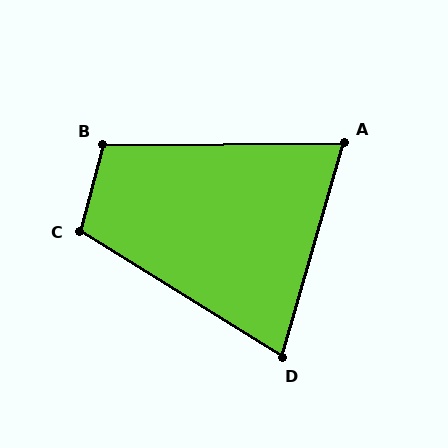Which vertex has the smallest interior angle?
A, at approximately 73 degrees.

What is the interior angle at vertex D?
Approximately 74 degrees (acute).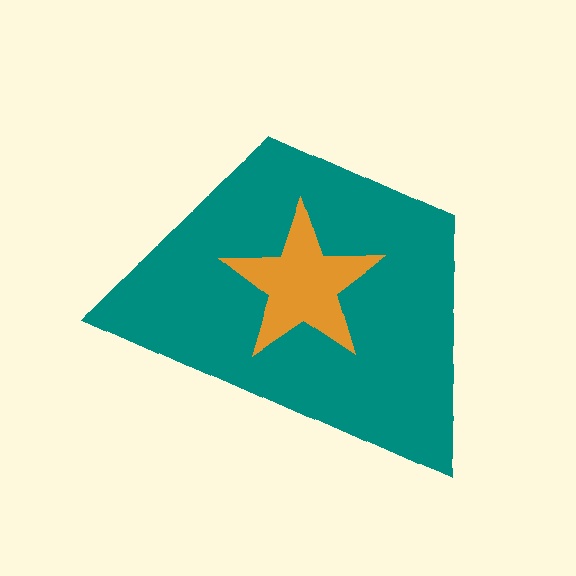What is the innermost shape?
The orange star.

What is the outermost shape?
The teal trapezoid.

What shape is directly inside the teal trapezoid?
The orange star.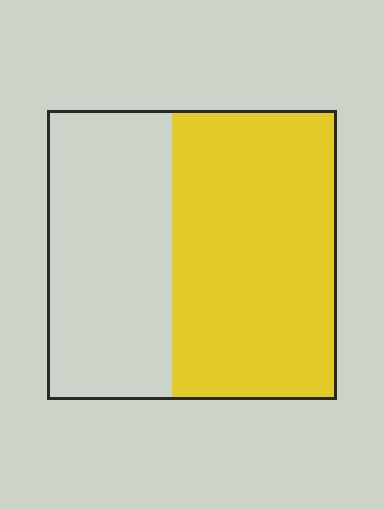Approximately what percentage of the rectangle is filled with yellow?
Approximately 55%.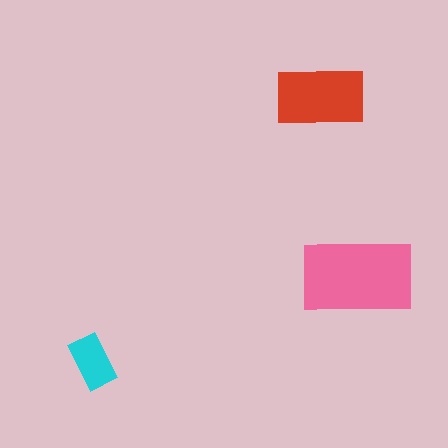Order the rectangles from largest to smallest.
the pink one, the red one, the cyan one.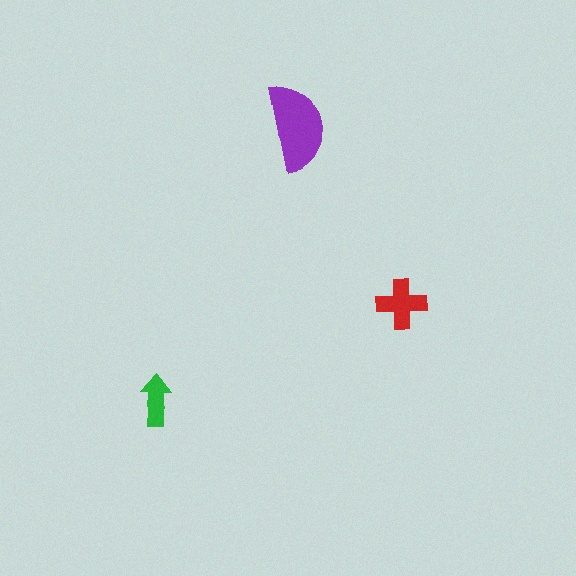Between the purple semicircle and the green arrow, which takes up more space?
The purple semicircle.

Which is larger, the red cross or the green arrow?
The red cross.